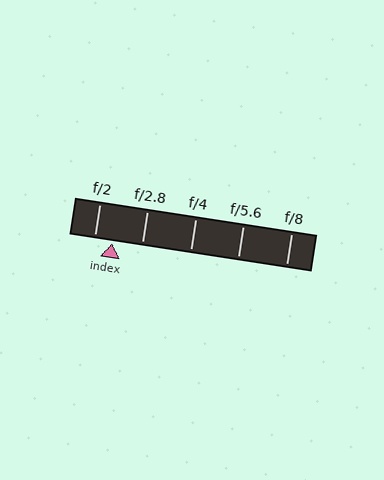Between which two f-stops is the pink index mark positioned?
The index mark is between f/2 and f/2.8.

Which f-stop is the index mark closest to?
The index mark is closest to f/2.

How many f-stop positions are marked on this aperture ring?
There are 5 f-stop positions marked.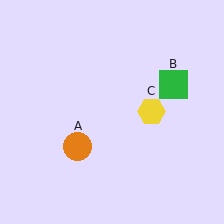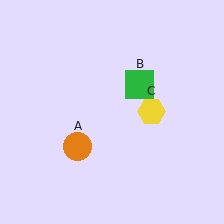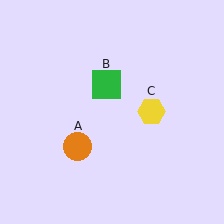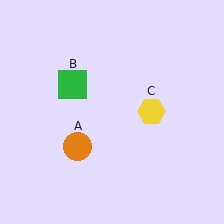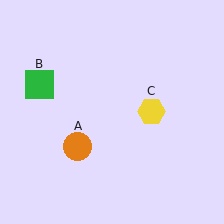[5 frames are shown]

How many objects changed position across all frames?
1 object changed position: green square (object B).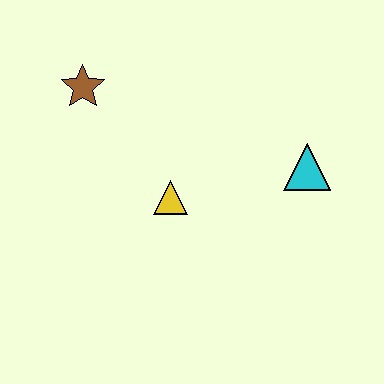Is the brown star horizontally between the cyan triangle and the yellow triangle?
No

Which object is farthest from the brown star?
The cyan triangle is farthest from the brown star.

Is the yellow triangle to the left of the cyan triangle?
Yes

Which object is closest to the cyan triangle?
The yellow triangle is closest to the cyan triangle.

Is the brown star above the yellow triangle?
Yes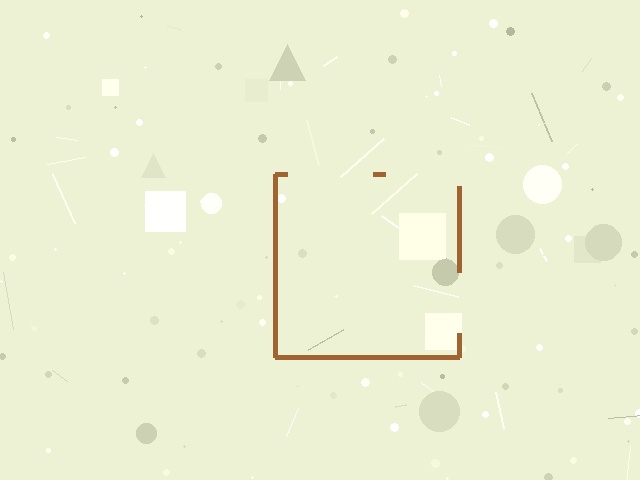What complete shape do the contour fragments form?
The contour fragments form a square.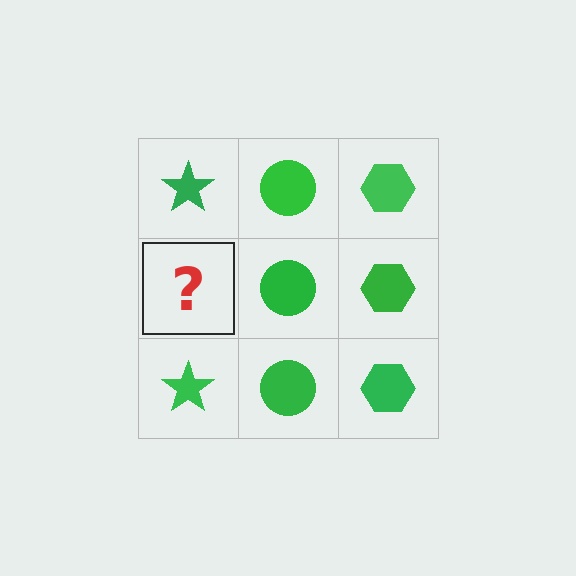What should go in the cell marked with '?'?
The missing cell should contain a green star.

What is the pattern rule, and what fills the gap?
The rule is that each column has a consistent shape. The gap should be filled with a green star.